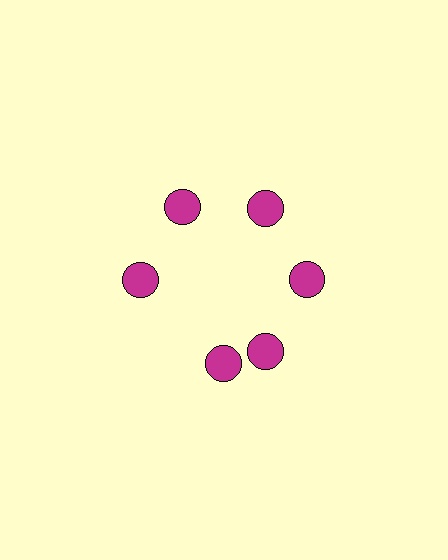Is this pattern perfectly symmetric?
No. The 6 magenta circles are arranged in a ring, but one element near the 7 o'clock position is rotated out of alignment along the ring, breaking the 6-fold rotational symmetry.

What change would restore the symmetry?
The symmetry would be restored by rotating it back into even spacing with its neighbors so that all 6 circles sit at equal angles and equal distance from the center.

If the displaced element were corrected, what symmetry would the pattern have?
It would have 6-fold rotational symmetry — the pattern would map onto itself every 60 degrees.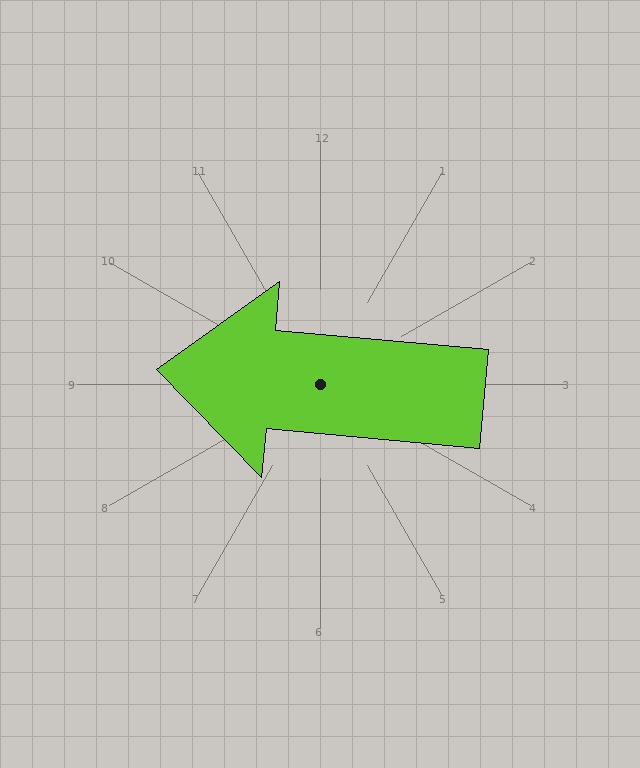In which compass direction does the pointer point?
West.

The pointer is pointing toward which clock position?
Roughly 9 o'clock.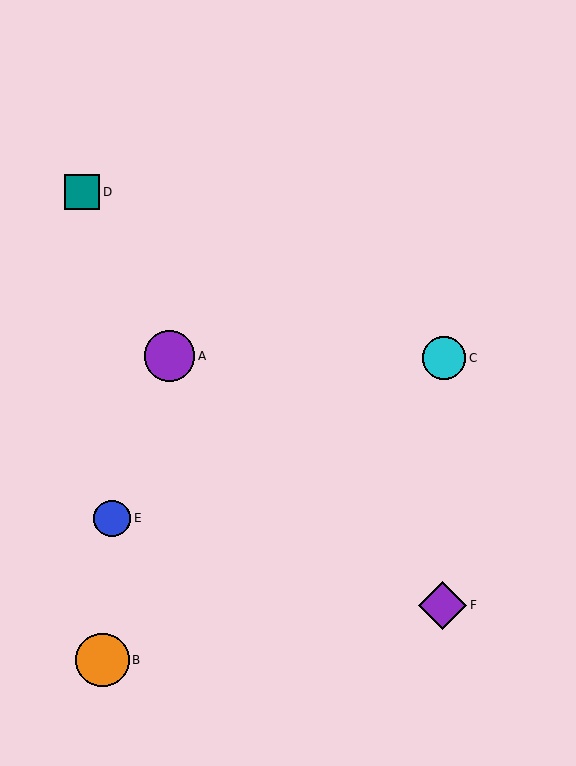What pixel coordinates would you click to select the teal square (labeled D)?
Click at (82, 192) to select the teal square D.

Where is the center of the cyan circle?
The center of the cyan circle is at (444, 358).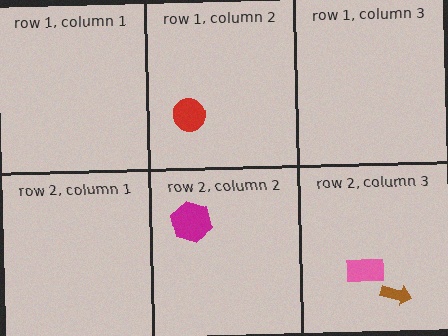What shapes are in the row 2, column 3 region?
The pink rectangle, the brown arrow.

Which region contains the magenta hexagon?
The row 2, column 2 region.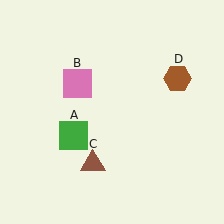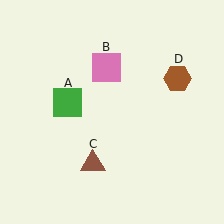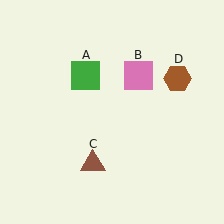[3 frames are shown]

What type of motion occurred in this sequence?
The green square (object A), pink square (object B) rotated clockwise around the center of the scene.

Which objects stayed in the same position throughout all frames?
Brown triangle (object C) and brown hexagon (object D) remained stationary.